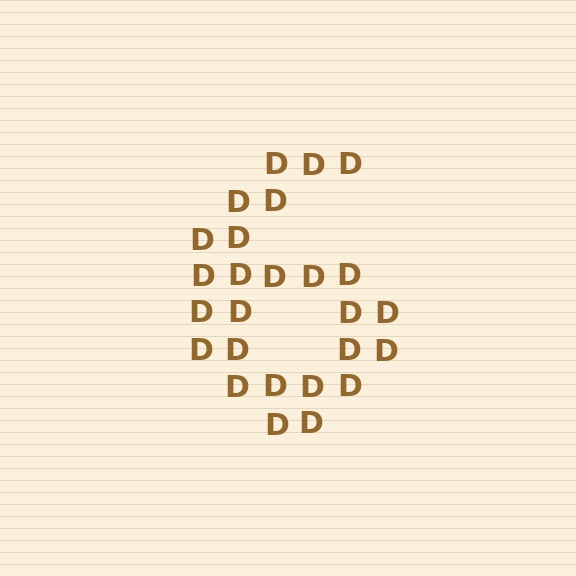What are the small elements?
The small elements are letter D's.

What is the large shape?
The large shape is the digit 6.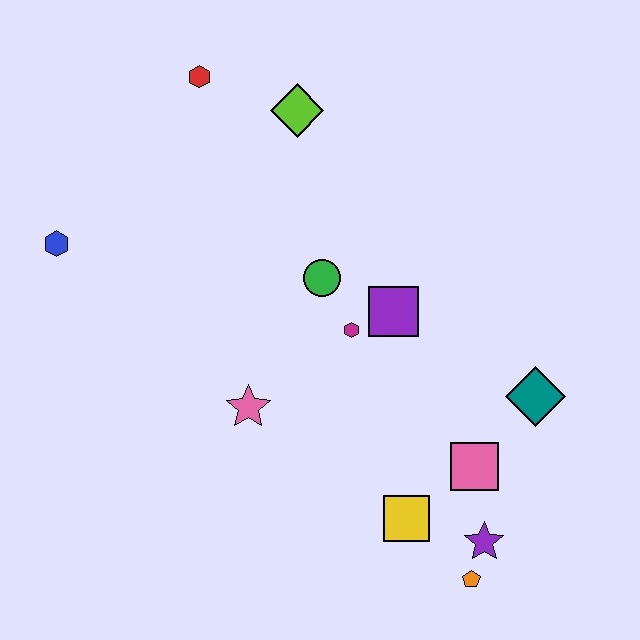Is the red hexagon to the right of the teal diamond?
No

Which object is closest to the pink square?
The purple star is closest to the pink square.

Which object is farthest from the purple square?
The blue hexagon is farthest from the purple square.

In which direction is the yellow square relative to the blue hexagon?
The yellow square is to the right of the blue hexagon.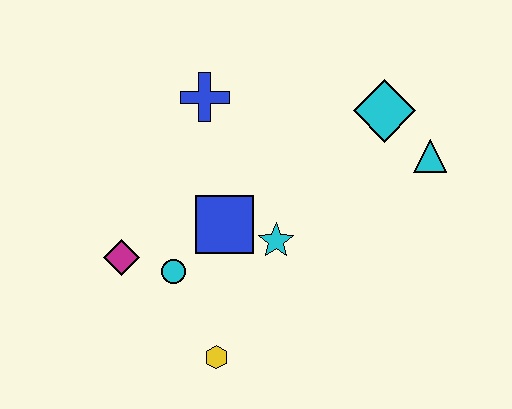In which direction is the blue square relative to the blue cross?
The blue square is below the blue cross.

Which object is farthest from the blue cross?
The yellow hexagon is farthest from the blue cross.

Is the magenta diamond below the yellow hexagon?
No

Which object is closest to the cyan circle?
The magenta diamond is closest to the cyan circle.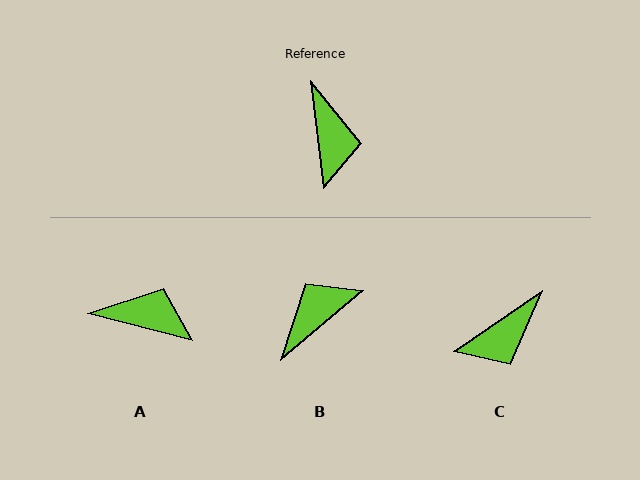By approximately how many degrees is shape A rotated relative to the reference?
Approximately 69 degrees counter-clockwise.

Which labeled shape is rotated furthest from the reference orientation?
B, about 123 degrees away.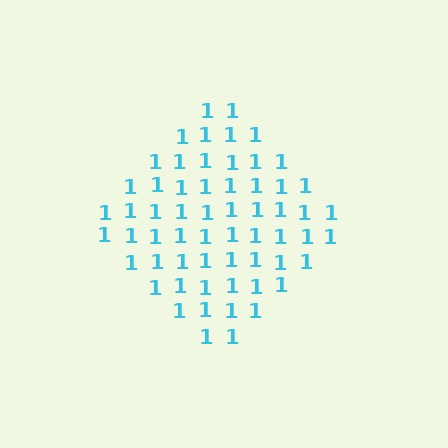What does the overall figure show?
The overall figure shows a diamond.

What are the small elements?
The small elements are digit 1's.